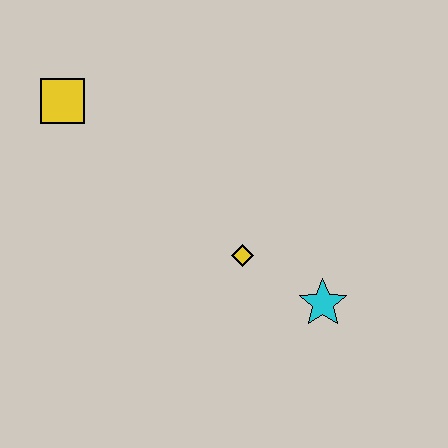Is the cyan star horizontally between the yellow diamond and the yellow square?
No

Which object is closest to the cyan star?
The yellow diamond is closest to the cyan star.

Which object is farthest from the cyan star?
The yellow square is farthest from the cyan star.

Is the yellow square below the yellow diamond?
No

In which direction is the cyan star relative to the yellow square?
The cyan star is to the right of the yellow square.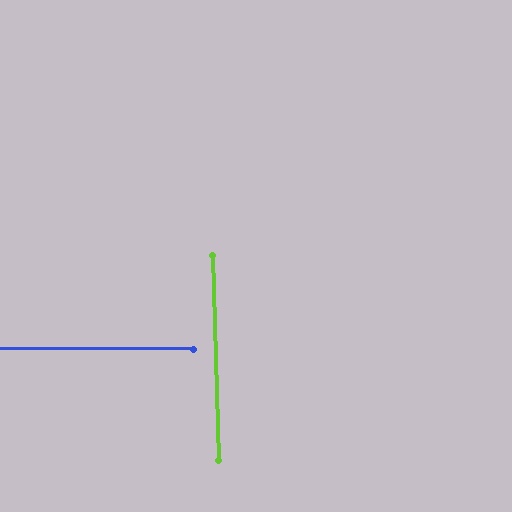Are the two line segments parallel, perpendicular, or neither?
Perpendicular — they meet at approximately 88°.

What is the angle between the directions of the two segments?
Approximately 88 degrees.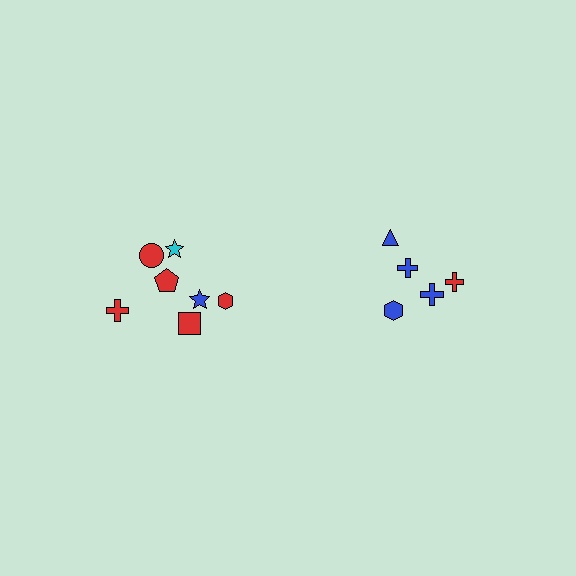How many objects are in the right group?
There are 5 objects.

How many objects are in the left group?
There are 7 objects.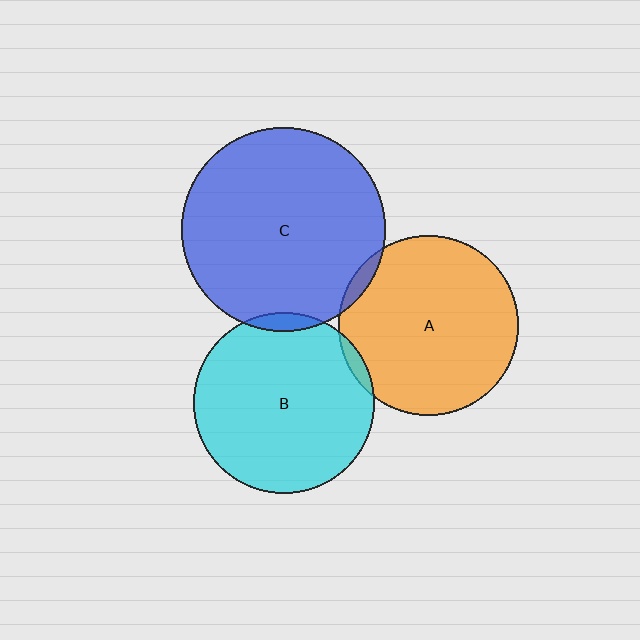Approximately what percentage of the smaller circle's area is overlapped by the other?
Approximately 5%.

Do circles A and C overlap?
Yes.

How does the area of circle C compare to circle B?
Approximately 1.3 times.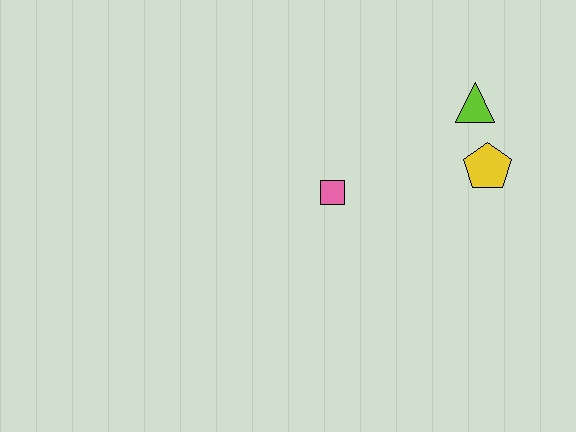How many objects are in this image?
There are 3 objects.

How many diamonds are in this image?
There are no diamonds.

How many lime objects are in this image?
There is 1 lime object.